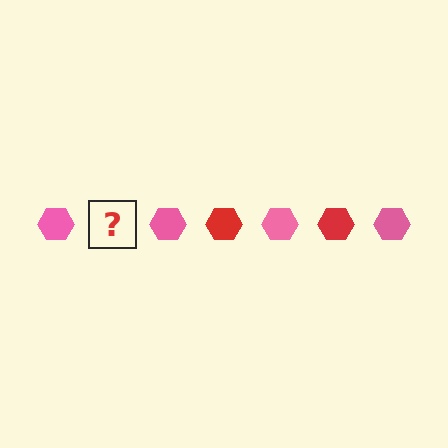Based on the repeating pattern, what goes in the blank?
The blank should be a red hexagon.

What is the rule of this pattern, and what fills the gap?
The rule is that the pattern cycles through pink, red hexagons. The gap should be filled with a red hexagon.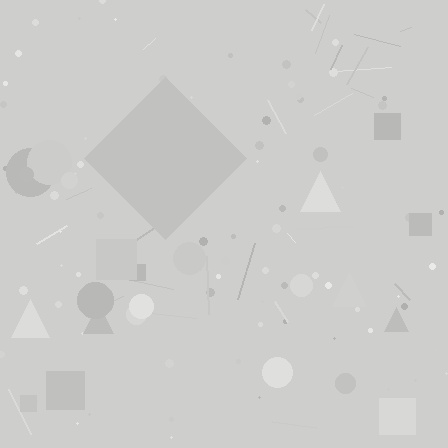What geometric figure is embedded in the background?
A diamond is embedded in the background.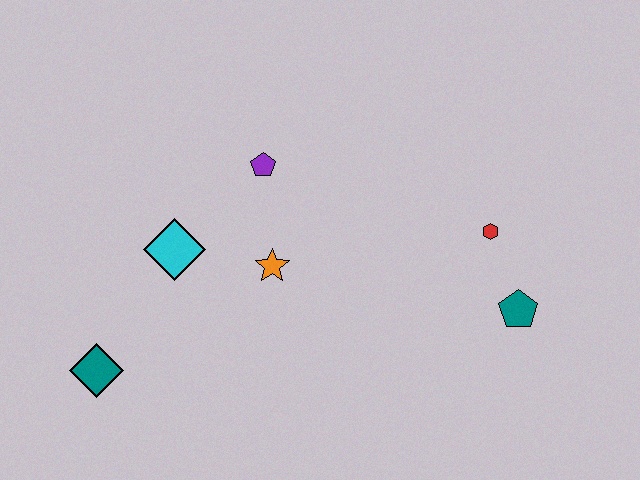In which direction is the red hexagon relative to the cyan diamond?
The red hexagon is to the right of the cyan diamond.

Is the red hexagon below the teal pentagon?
No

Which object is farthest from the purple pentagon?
The teal pentagon is farthest from the purple pentagon.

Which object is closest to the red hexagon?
The teal pentagon is closest to the red hexagon.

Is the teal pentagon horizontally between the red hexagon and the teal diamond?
No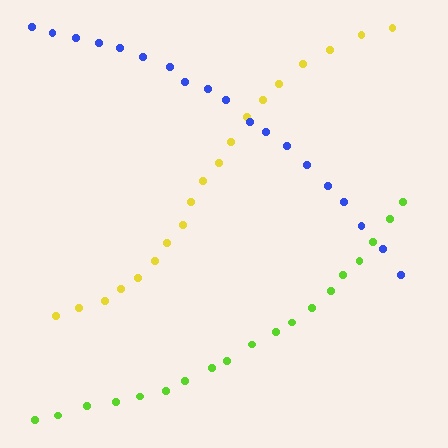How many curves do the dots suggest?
There are 3 distinct paths.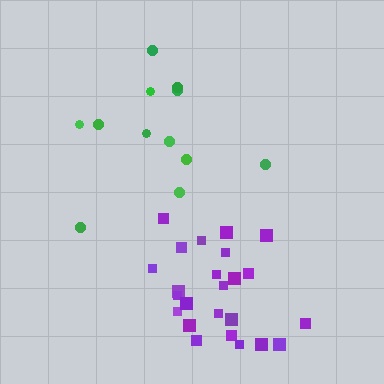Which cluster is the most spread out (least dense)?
Green.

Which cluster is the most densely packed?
Purple.